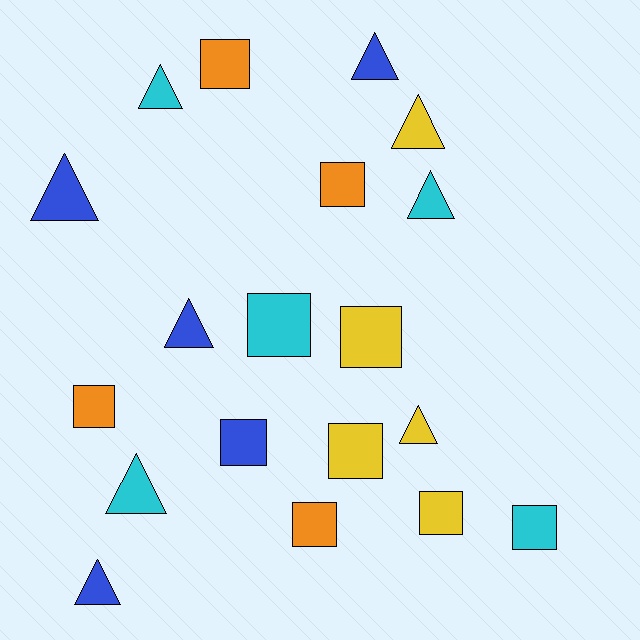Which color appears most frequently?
Blue, with 5 objects.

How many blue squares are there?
There is 1 blue square.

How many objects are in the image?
There are 19 objects.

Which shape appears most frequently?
Square, with 10 objects.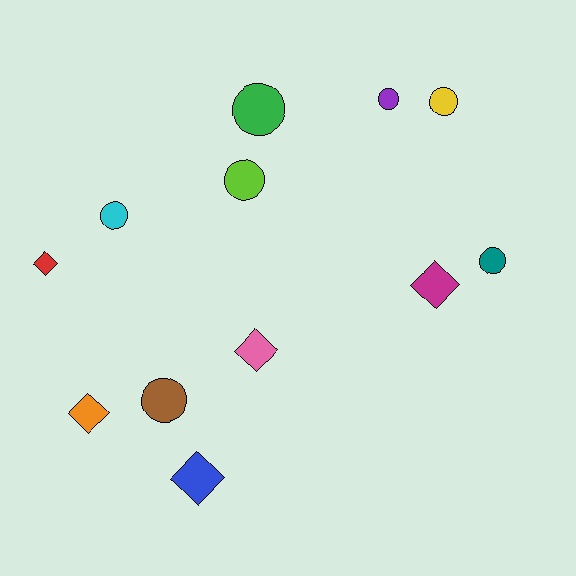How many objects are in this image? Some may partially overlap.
There are 12 objects.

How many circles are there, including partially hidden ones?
There are 7 circles.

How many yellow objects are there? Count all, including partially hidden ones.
There is 1 yellow object.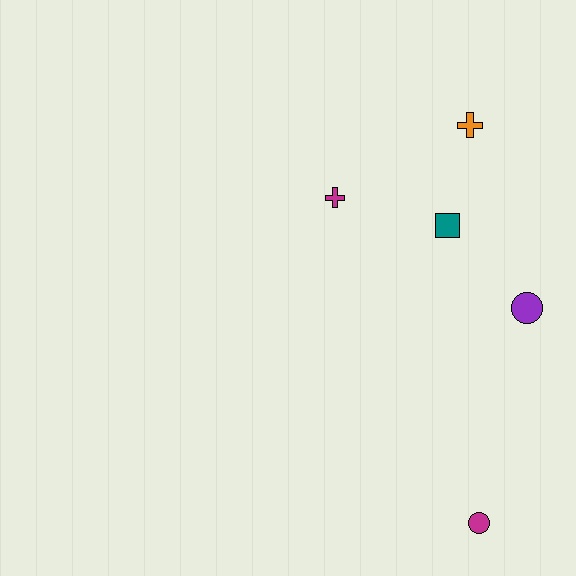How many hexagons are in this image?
There are no hexagons.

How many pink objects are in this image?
There are no pink objects.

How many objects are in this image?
There are 5 objects.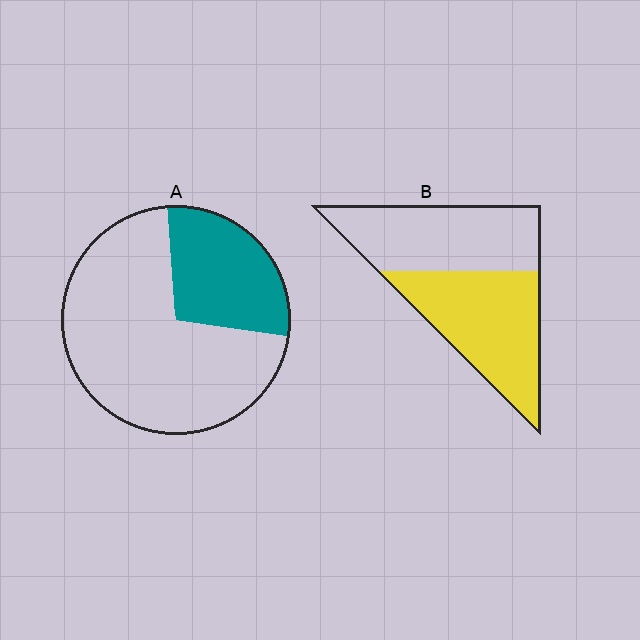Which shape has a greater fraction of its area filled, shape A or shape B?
Shape B.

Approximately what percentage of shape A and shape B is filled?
A is approximately 30% and B is approximately 50%.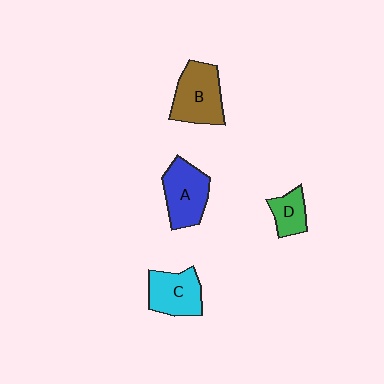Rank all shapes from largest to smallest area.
From largest to smallest: B (brown), A (blue), C (cyan), D (green).